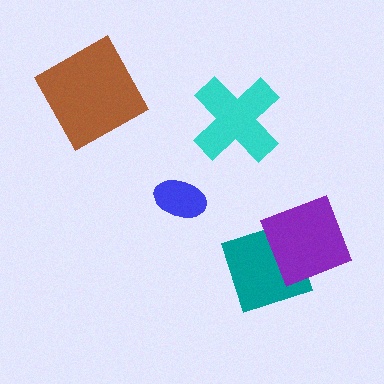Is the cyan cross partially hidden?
No, no other shape covers it.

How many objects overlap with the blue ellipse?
0 objects overlap with the blue ellipse.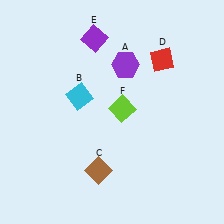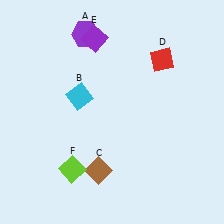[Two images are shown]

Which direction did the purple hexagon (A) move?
The purple hexagon (A) moved left.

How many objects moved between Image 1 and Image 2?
2 objects moved between the two images.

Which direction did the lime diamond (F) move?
The lime diamond (F) moved down.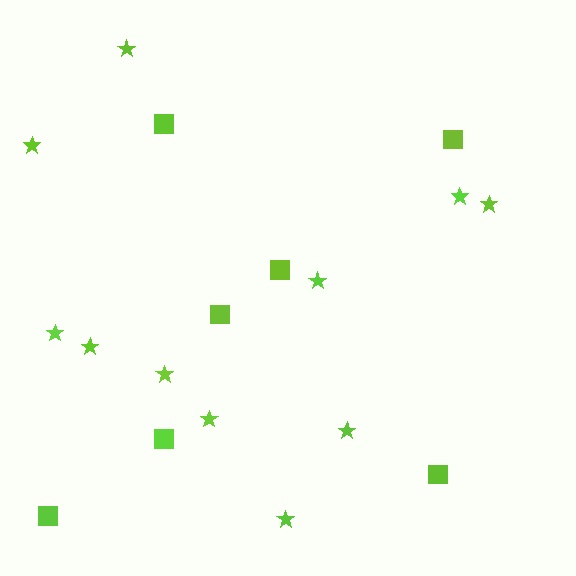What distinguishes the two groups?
There are 2 groups: one group of squares (7) and one group of stars (11).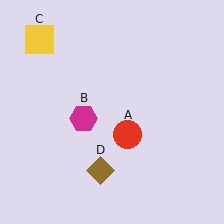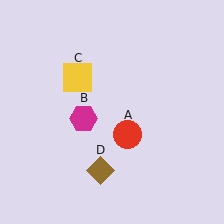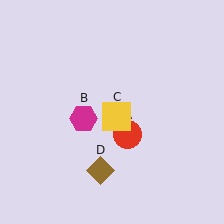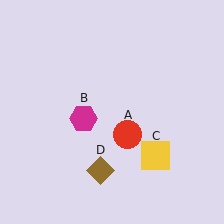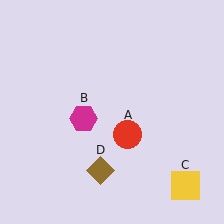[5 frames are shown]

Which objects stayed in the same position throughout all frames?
Red circle (object A) and magenta hexagon (object B) and brown diamond (object D) remained stationary.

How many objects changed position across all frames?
1 object changed position: yellow square (object C).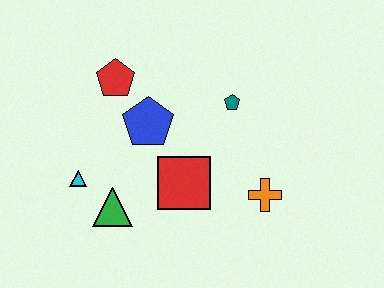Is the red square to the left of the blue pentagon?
No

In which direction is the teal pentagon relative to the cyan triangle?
The teal pentagon is to the right of the cyan triangle.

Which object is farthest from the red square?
The red pentagon is farthest from the red square.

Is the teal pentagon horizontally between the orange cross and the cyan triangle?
Yes